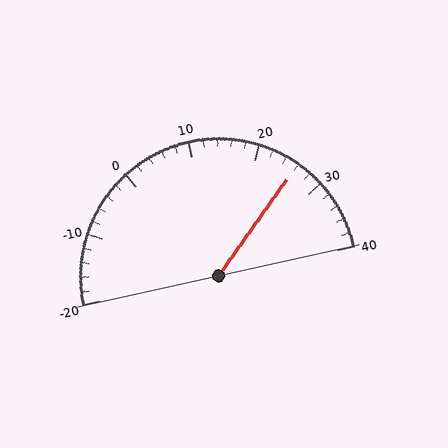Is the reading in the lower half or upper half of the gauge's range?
The reading is in the upper half of the range (-20 to 40).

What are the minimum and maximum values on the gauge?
The gauge ranges from -20 to 40.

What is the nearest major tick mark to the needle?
The nearest major tick mark is 30.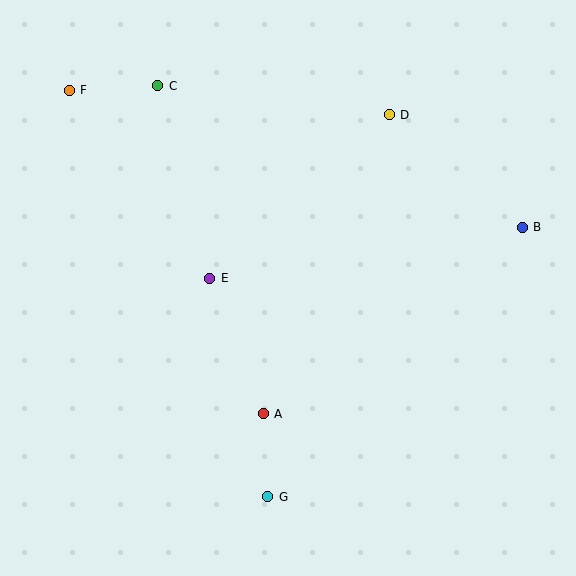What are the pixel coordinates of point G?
Point G is at (268, 497).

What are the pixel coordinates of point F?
Point F is at (69, 90).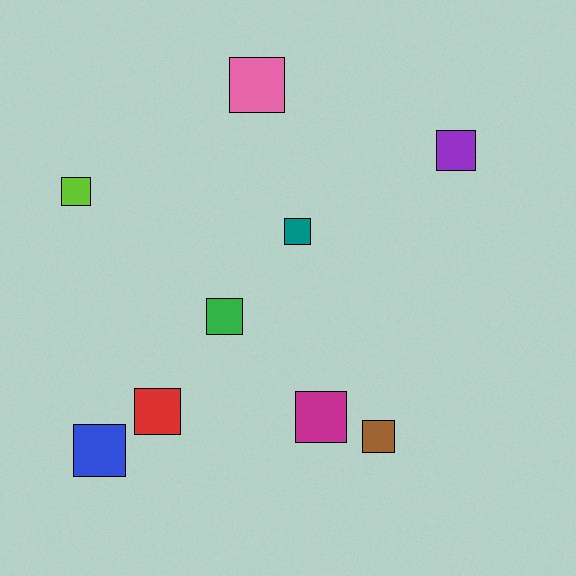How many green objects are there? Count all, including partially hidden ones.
There is 1 green object.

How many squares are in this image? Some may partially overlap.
There are 9 squares.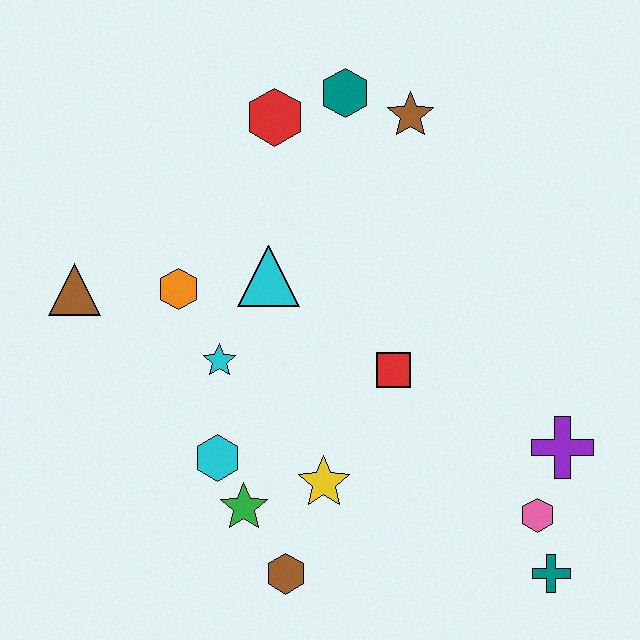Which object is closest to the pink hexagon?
The teal cross is closest to the pink hexagon.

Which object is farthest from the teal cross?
The brown triangle is farthest from the teal cross.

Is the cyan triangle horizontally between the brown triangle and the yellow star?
Yes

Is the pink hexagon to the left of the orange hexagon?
No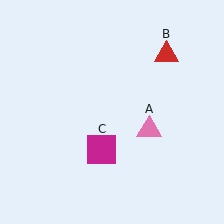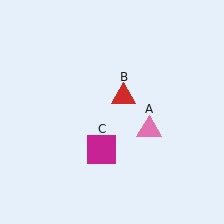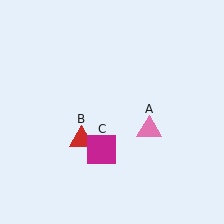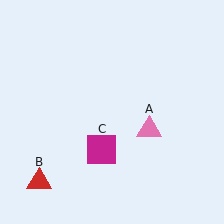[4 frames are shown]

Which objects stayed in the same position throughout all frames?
Pink triangle (object A) and magenta square (object C) remained stationary.